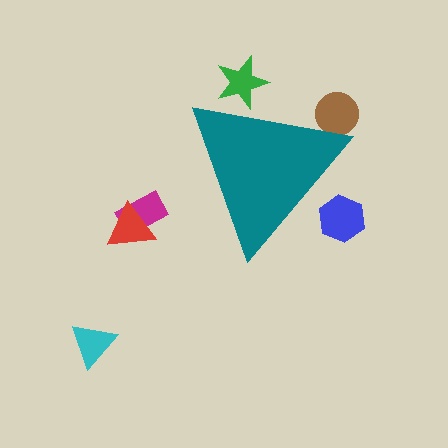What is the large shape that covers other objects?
A teal triangle.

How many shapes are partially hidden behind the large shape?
3 shapes are partially hidden.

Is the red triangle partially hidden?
No, the red triangle is fully visible.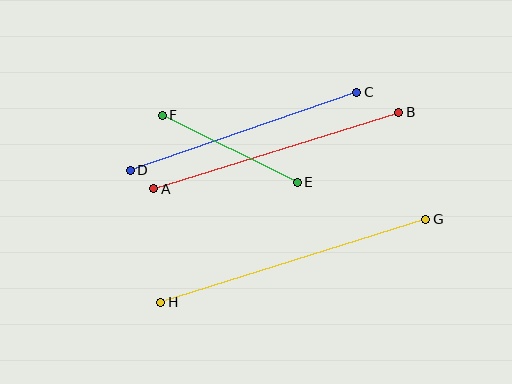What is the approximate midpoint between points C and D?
The midpoint is at approximately (244, 131) pixels.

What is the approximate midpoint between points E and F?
The midpoint is at approximately (230, 149) pixels.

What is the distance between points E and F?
The distance is approximately 151 pixels.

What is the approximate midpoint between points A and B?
The midpoint is at approximately (276, 151) pixels.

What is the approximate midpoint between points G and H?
The midpoint is at approximately (293, 261) pixels.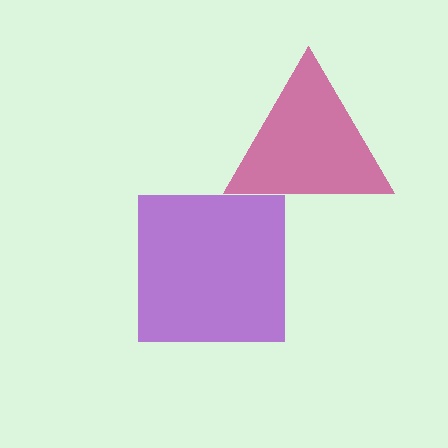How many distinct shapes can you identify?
There are 2 distinct shapes: a purple square, a magenta triangle.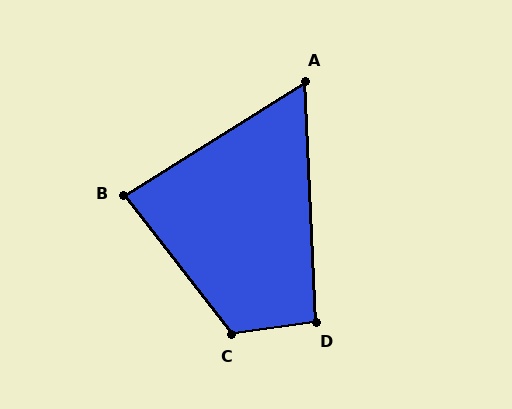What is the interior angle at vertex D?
Approximately 96 degrees (obtuse).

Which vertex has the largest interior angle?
C, at approximately 119 degrees.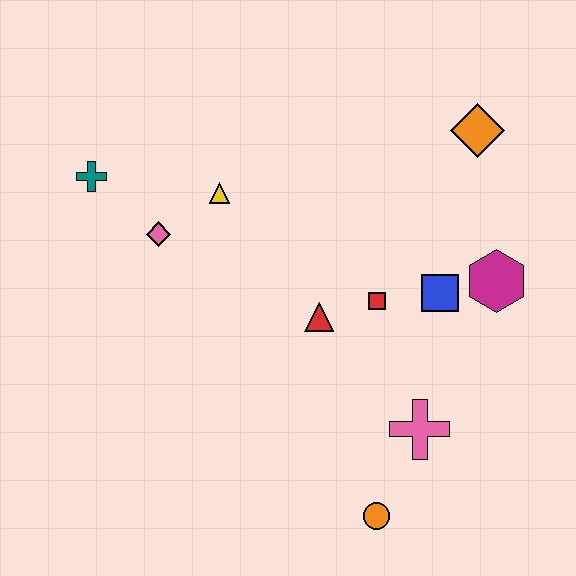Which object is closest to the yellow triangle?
The pink diamond is closest to the yellow triangle.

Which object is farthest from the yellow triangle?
The orange circle is farthest from the yellow triangle.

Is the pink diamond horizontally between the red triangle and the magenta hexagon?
No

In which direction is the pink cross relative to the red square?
The pink cross is below the red square.